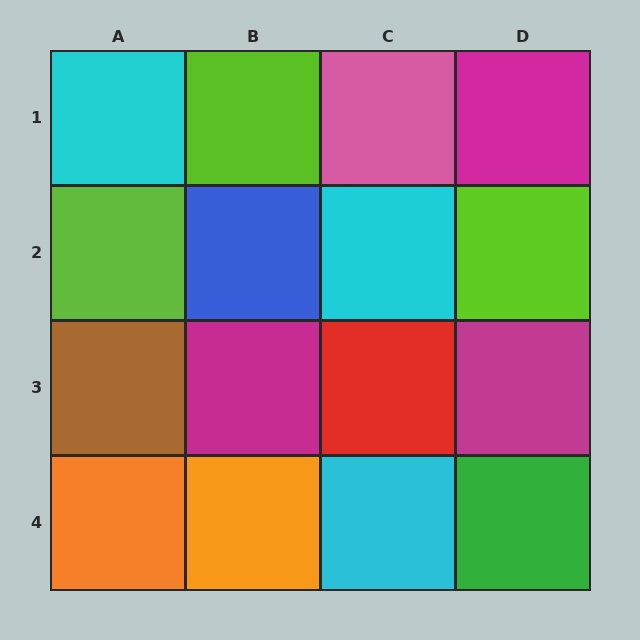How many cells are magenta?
3 cells are magenta.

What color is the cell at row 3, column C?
Red.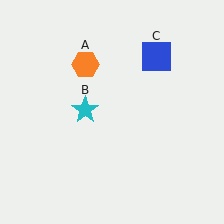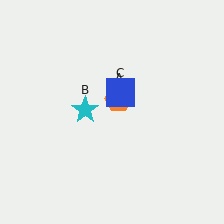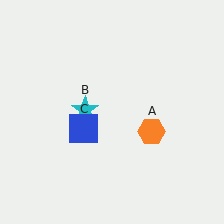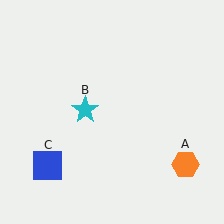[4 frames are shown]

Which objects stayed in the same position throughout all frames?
Cyan star (object B) remained stationary.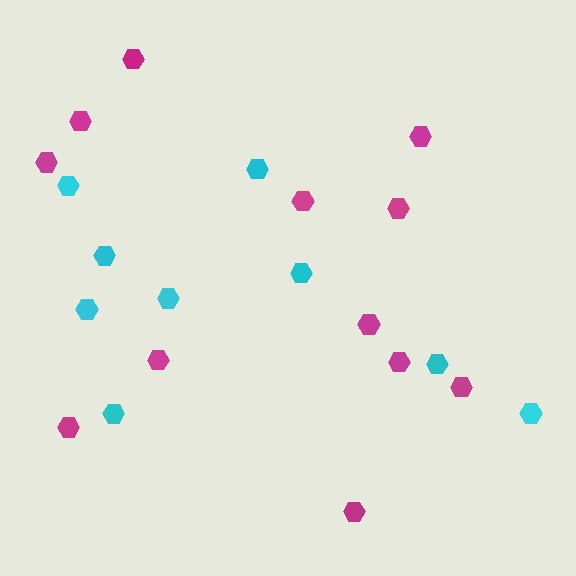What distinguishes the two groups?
There are 2 groups: one group of magenta hexagons (12) and one group of cyan hexagons (9).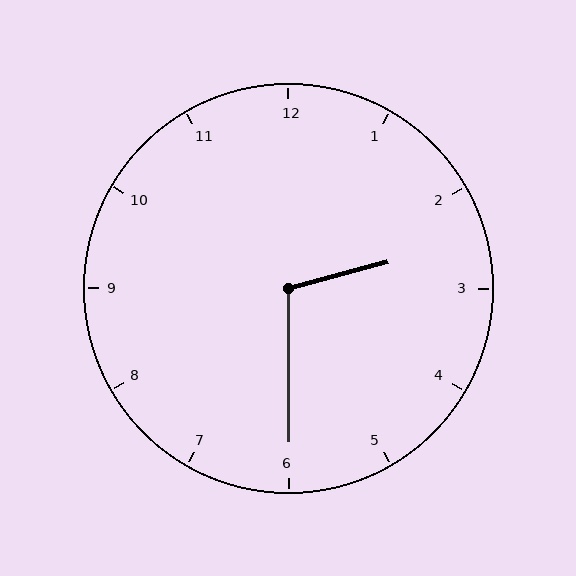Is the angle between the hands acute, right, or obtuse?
It is obtuse.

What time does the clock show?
2:30.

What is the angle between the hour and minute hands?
Approximately 105 degrees.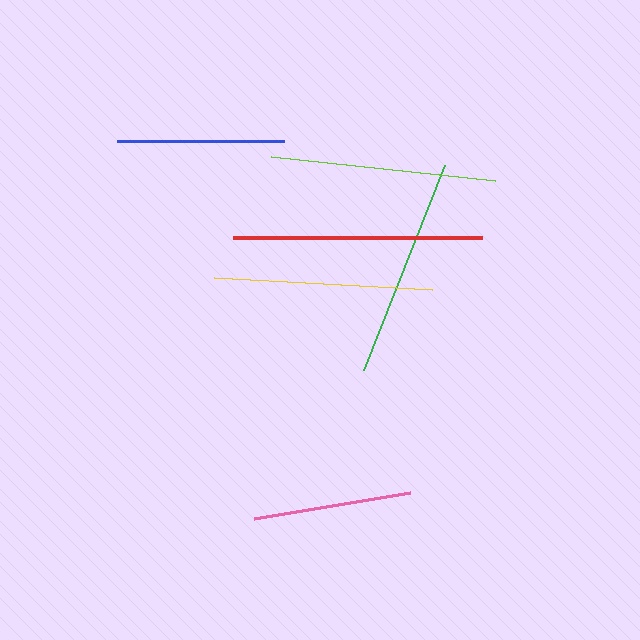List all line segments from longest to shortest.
From longest to shortest: red, lime, green, yellow, blue, pink.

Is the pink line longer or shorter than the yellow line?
The yellow line is longer than the pink line.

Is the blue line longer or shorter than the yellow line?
The yellow line is longer than the blue line.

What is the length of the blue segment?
The blue segment is approximately 168 pixels long.